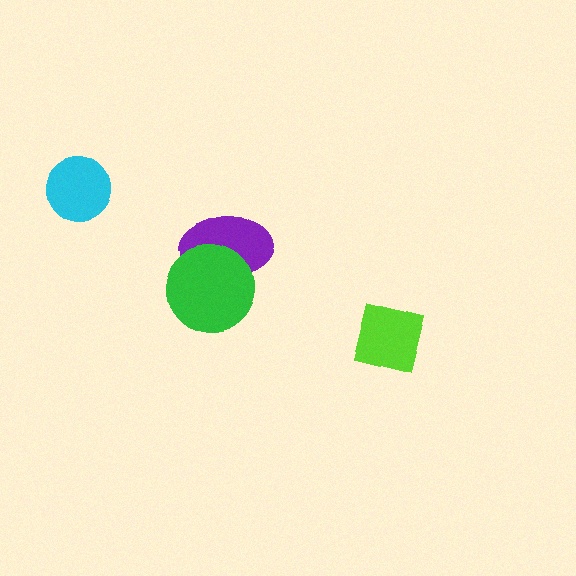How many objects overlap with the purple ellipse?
1 object overlaps with the purple ellipse.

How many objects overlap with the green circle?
1 object overlaps with the green circle.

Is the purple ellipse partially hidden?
Yes, it is partially covered by another shape.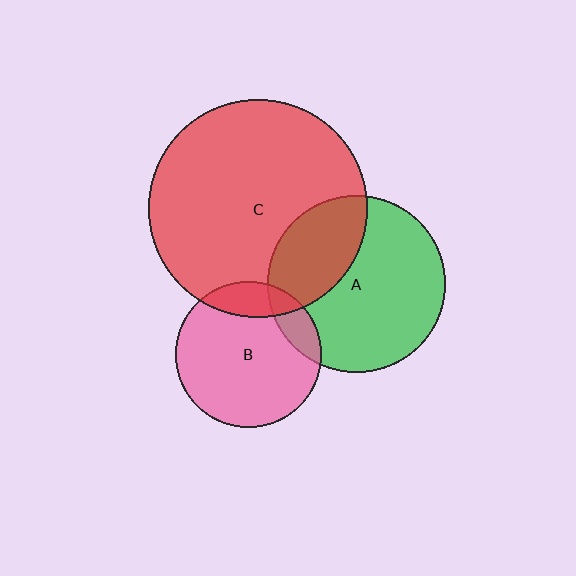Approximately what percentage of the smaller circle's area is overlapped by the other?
Approximately 15%.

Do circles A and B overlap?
Yes.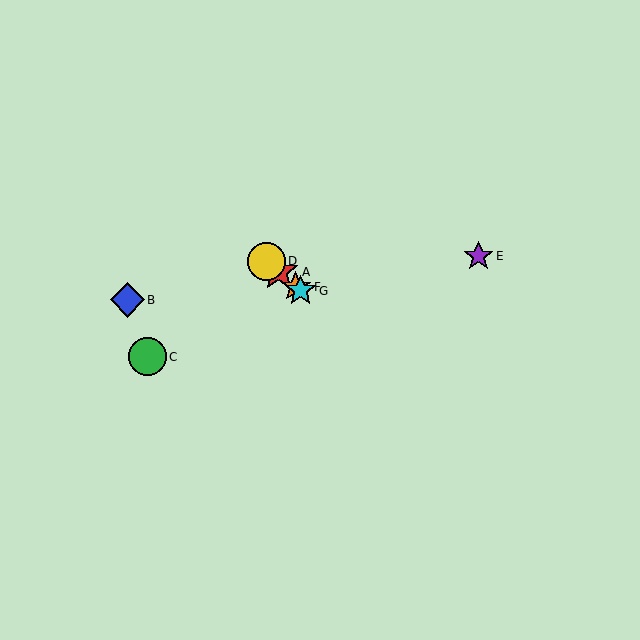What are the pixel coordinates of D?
Object D is at (267, 261).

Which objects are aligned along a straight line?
Objects A, D, F, G are aligned along a straight line.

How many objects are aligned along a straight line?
4 objects (A, D, F, G) are aligned along a straight line.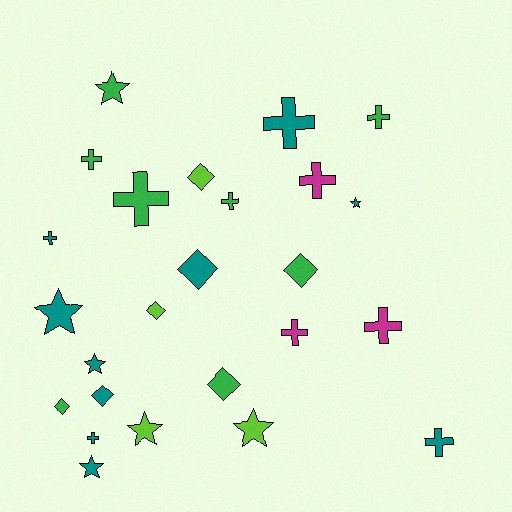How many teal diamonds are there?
There are 2 teal diamonds.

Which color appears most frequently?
Teal, with 10 objects.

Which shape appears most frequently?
Cross, with 11 objects.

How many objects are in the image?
There are 25 objects.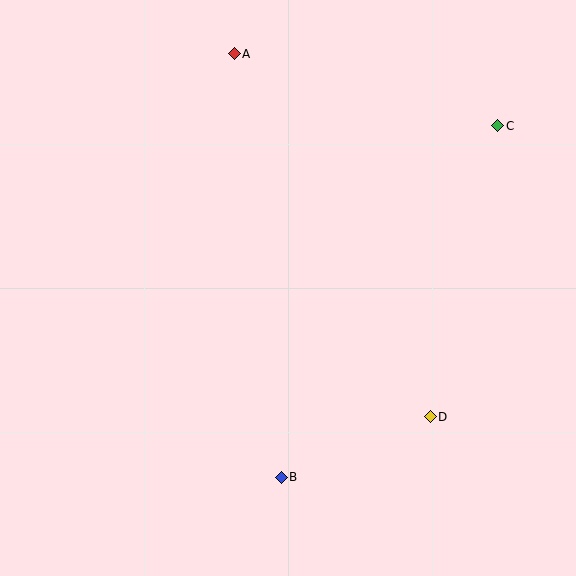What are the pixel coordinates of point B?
Point B is at (281, 477).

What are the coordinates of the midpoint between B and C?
The midpoint between B and C is at (390, 301).